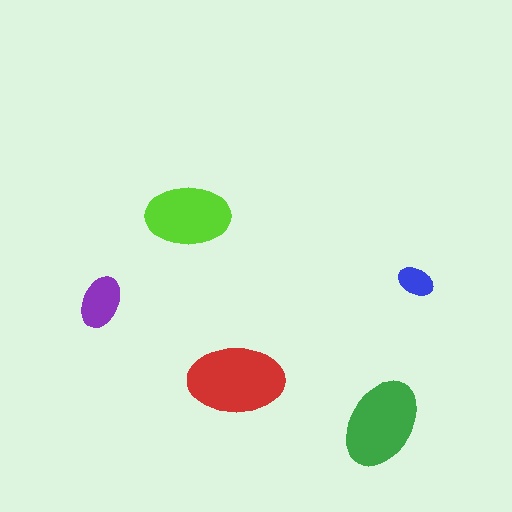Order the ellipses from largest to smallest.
the red one, the green one, the lime one, the purple one, the blue one.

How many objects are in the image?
There are 5 objects in the image.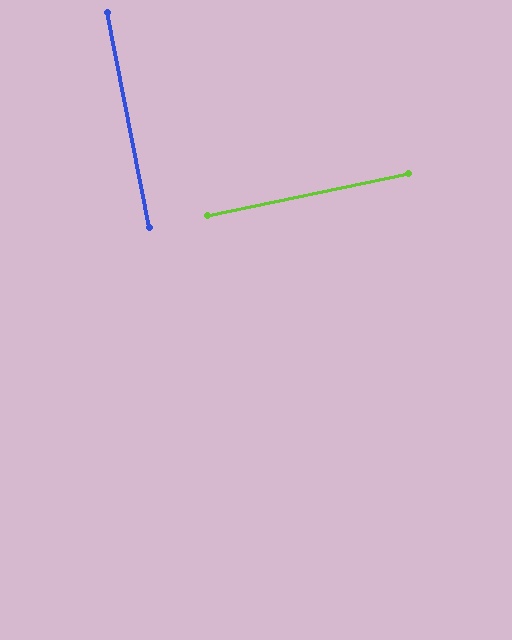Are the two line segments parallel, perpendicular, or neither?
Perpendicular — they meet at approximately 89°.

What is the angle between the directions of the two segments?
Approximately 89 degrees.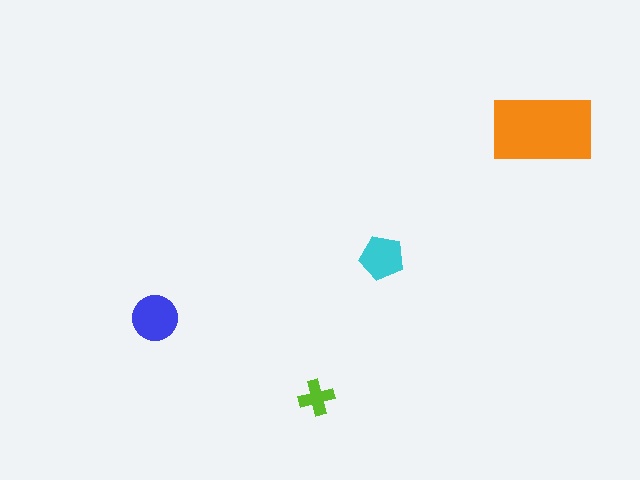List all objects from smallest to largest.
The lime cross, the cyan pentagon, the blue circle, the orange rectangle.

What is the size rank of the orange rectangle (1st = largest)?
1st.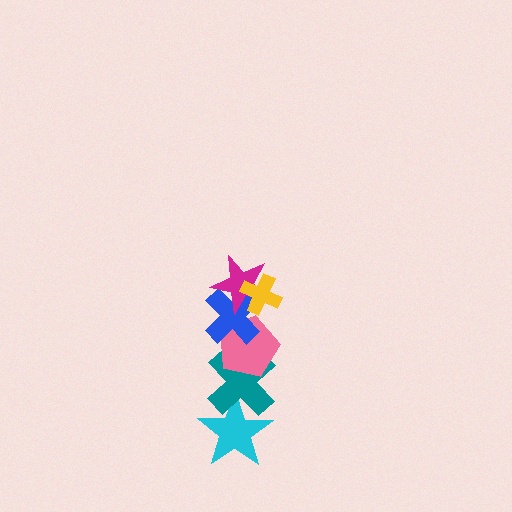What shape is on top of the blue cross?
The magenta star is on top of the blue cross.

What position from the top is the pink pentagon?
The pink pentagon is 4th from the top.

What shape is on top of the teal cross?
The pink pentagon is on top of the teal cross.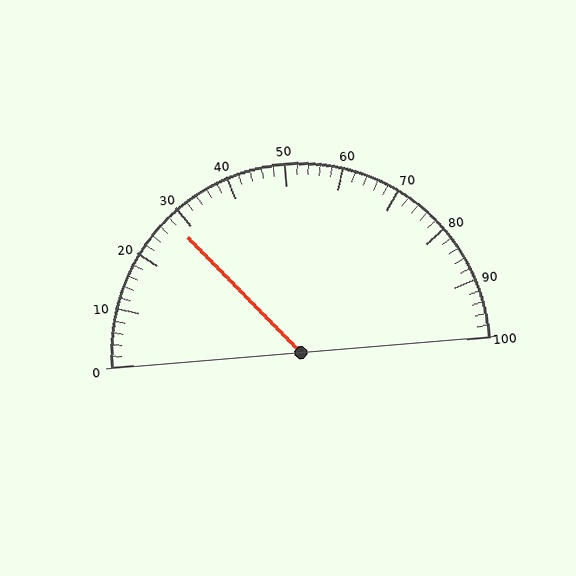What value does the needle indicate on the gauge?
The needle indicates approximately 28.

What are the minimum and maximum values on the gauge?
The gauge ranges from 0 to 100.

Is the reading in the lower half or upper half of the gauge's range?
The reading is in the lower half of the range (0 to 100).